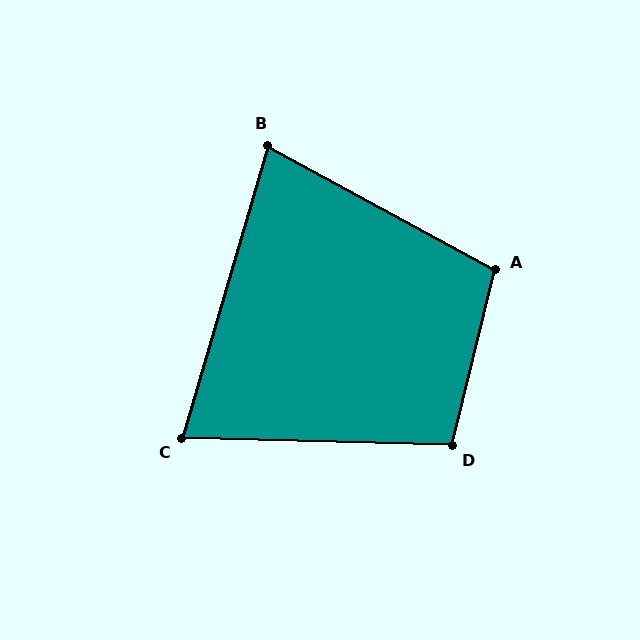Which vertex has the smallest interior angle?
C, at approximately 75 degrees.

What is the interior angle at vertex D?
Approximately 102 degrees (obtuse).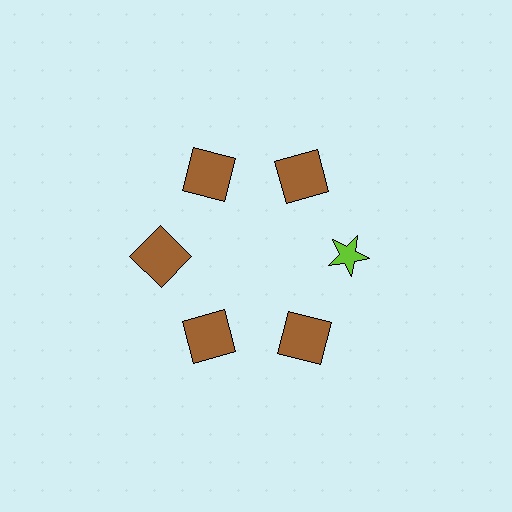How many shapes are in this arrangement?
There are 6 shapes arranged in a ring pattern.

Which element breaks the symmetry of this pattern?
The lime star at roughly the 3 o'clock position breaks the symmetry. All other shapes are brown squares.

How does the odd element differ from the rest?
It differs in both color (lime instead of brown) and shape (star instead of square).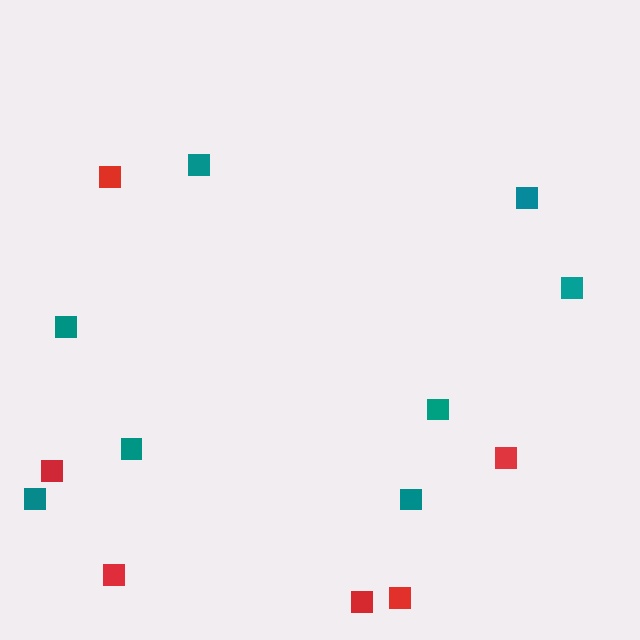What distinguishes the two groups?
There are 2 groups: one group of red squares (6) and one group of teal squares (8).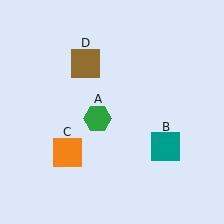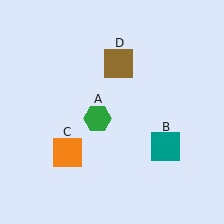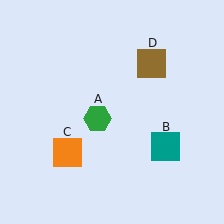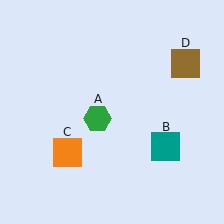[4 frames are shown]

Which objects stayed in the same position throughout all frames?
Green hexagon (object A) and teal square (object B) and orange square (object C) remained stationary.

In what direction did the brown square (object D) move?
The brown square (object D) moved right.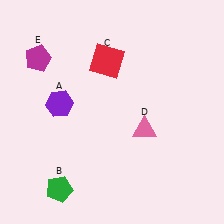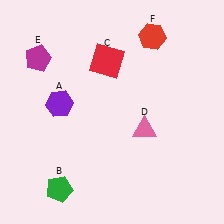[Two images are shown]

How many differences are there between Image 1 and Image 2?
There is 1 difference between the two images.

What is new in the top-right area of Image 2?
A red hexagon (F) was added in the top-right area of Image 2.